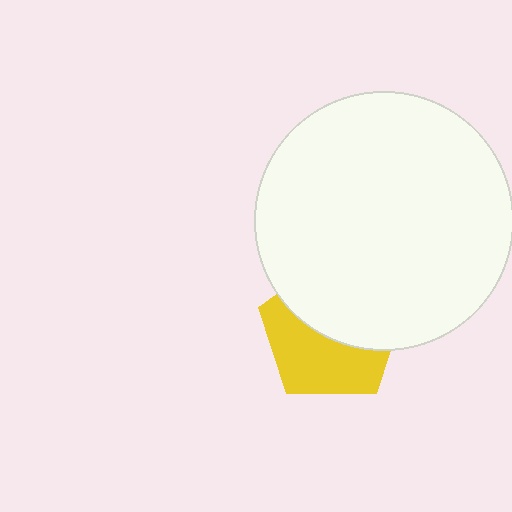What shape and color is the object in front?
The object in front is a white circle.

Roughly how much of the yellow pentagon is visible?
About half of it is visible (roughly 49%).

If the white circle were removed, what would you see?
You would see the complete yellow pentagon.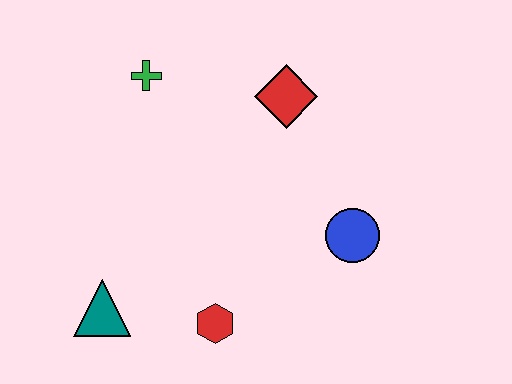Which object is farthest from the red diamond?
The teal triangle is farthest from the red diamond.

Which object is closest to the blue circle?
The red diamond is closest to the blue circle.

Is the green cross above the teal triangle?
Yes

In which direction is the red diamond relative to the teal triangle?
The red diamond is above the teal triangle.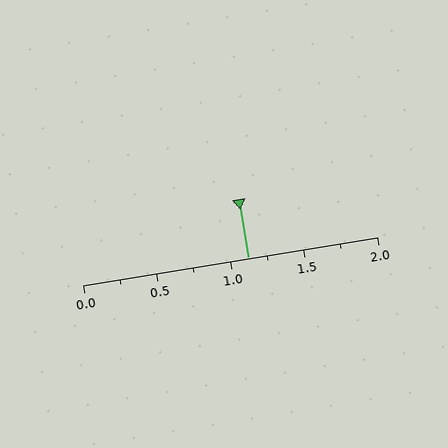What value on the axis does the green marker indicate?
The marker indicates approximately 1.12.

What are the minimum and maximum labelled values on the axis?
The axis runs from 0.0 to 2.0.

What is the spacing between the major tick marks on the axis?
The major ticks are spaced 0.5 apart.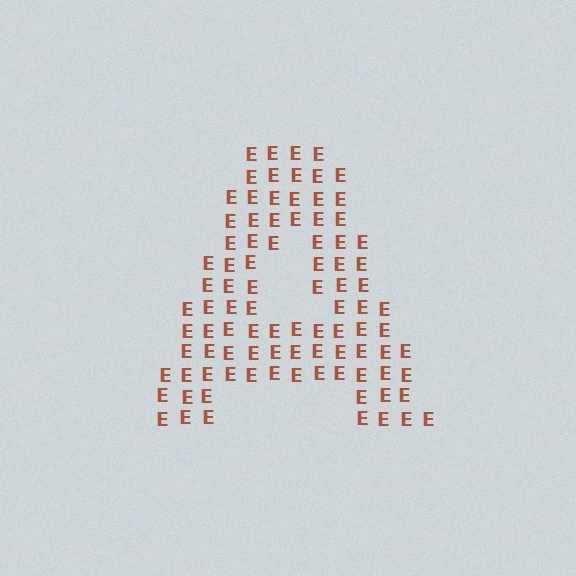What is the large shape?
The large shape is the letter A.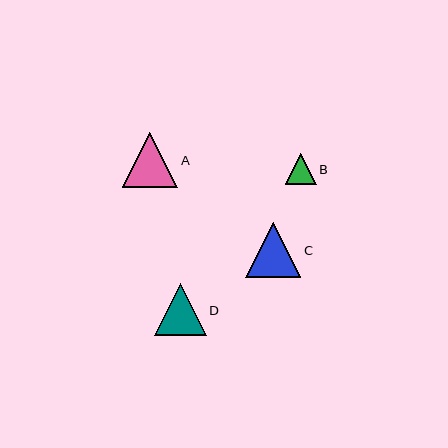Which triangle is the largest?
Triangle A is the largest with a size of approximately 55 pixels.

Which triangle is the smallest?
Triangle B is the smallest with a size of approximately 31 pixels.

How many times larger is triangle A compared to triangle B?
Triangle A is approximately 1.8 times the size of triangle B.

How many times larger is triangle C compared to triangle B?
Triangle C is approximately 1.8 times the size of triangle B.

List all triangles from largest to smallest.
From largest to smallest: A, C, D, B.